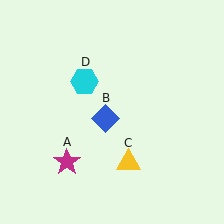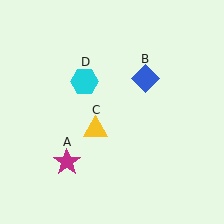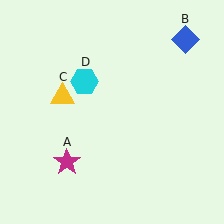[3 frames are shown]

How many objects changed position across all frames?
2 objects changed position: blue diamond (object B), yellow triangle (object C).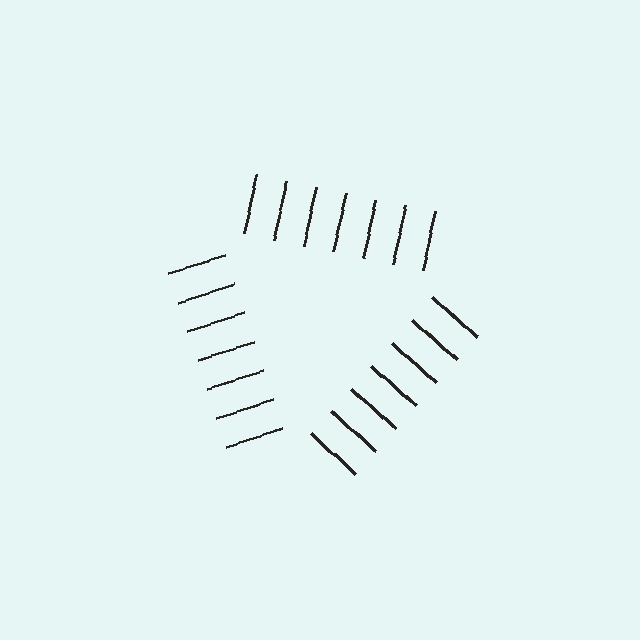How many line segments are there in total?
21 — 7 along each of the 3 edges.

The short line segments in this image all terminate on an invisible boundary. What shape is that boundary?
An illusory triangle — the line segments terminate on its edges but no continuous stroke is drawn.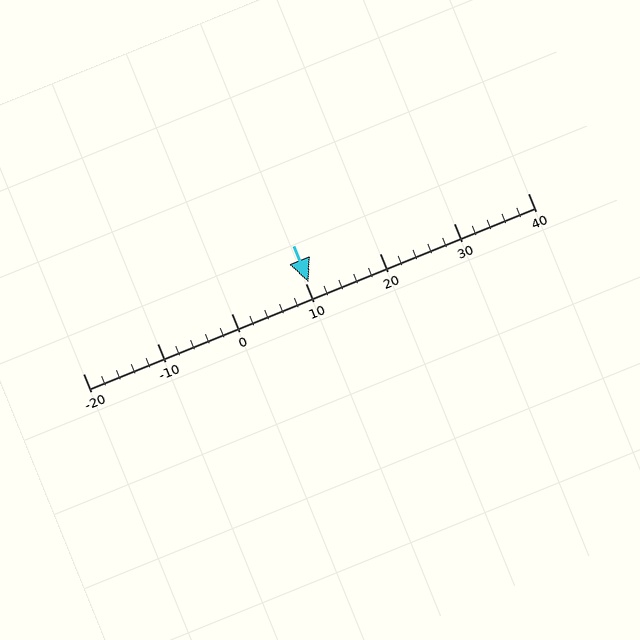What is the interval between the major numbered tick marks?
The major tick marks are spaced 10 units apart.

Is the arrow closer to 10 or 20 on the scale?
The arrow is closer to 10.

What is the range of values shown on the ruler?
The ruler shows values from -20 to 40.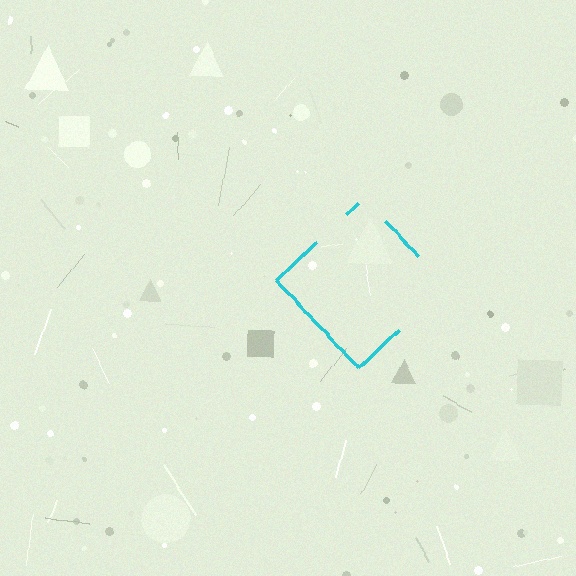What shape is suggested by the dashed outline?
The dashed outline suggests a diamond.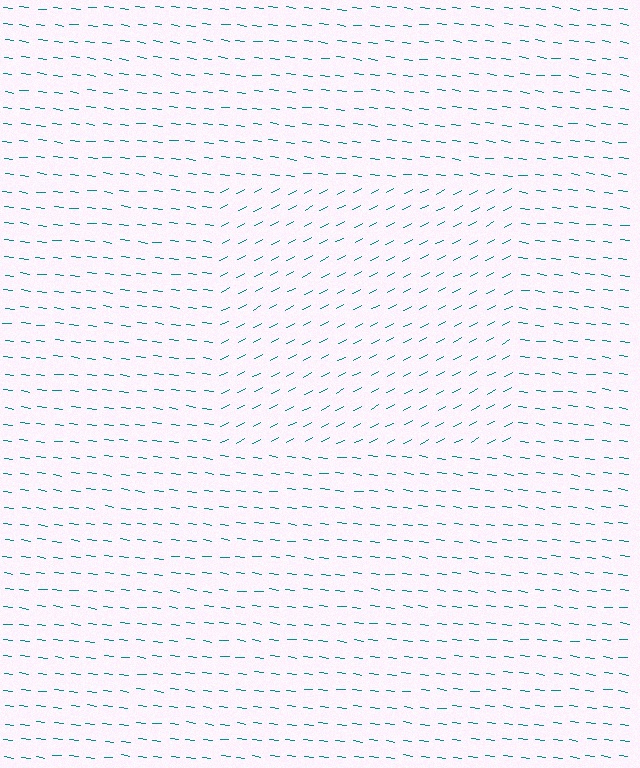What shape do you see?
I see a rectangle.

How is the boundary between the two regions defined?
The boundary is defined purely by a change in line orientation (approximately 35 degrees difference). All lines are the same color and thickness.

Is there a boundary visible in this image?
Yes, there is a texture boundary formed by a change in line orientation.